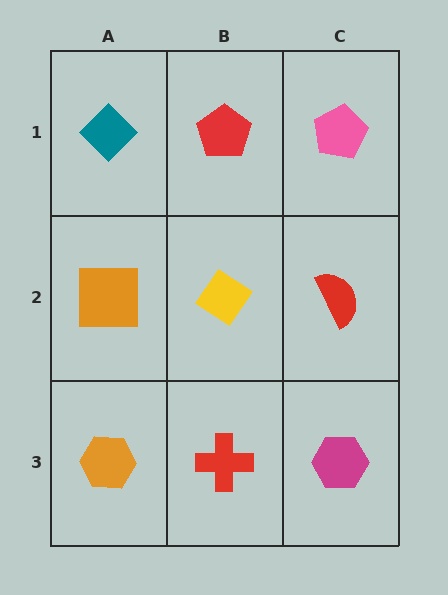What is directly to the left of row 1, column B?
A teal diamond.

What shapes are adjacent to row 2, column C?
A pink pentagon (row 1, column C), a magenta hexagon (row 3, column C), a yellow diamond (row 2, column B).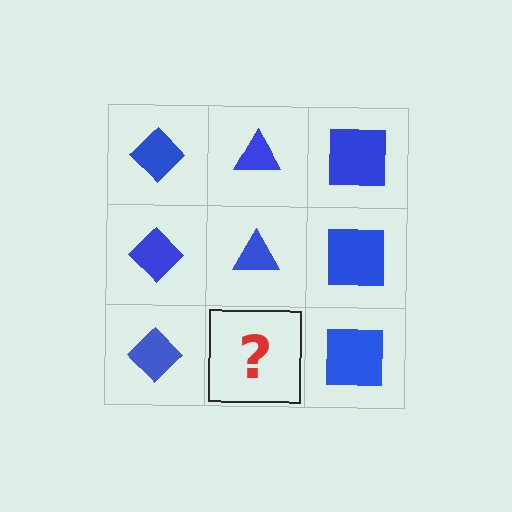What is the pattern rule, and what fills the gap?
The rule is that each column has a consistent shape. The gap should be filled with a blue triangle.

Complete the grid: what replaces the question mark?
The question mark should be replaced with a blue triangle.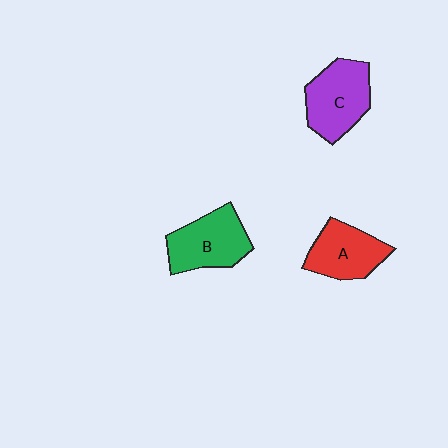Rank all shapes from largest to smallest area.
From largest to smallest: C (purple), B (green), A (red).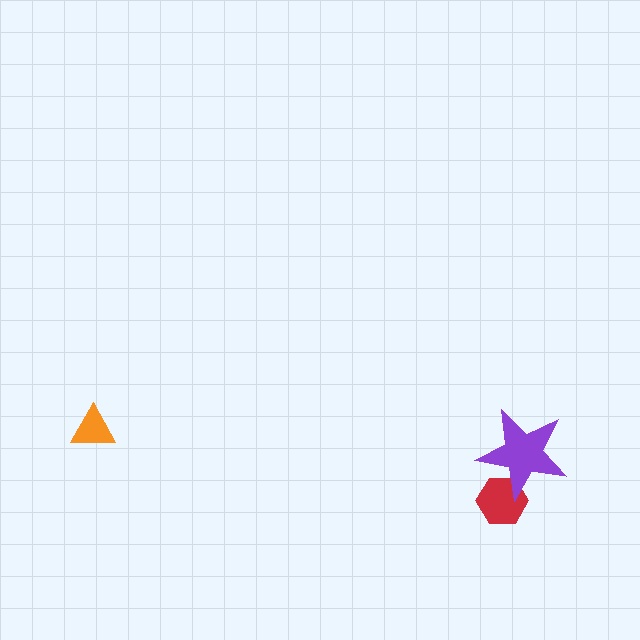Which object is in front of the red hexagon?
The purple star is in front of the red hexagon.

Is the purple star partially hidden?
No, no other shape covers it.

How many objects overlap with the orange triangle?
0 objects overlap with the orange triangle.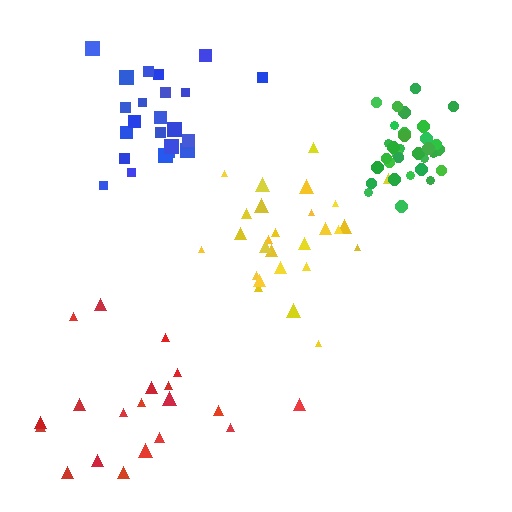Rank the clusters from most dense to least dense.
green, blue, yellow, red.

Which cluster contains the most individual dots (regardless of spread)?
Green (32).